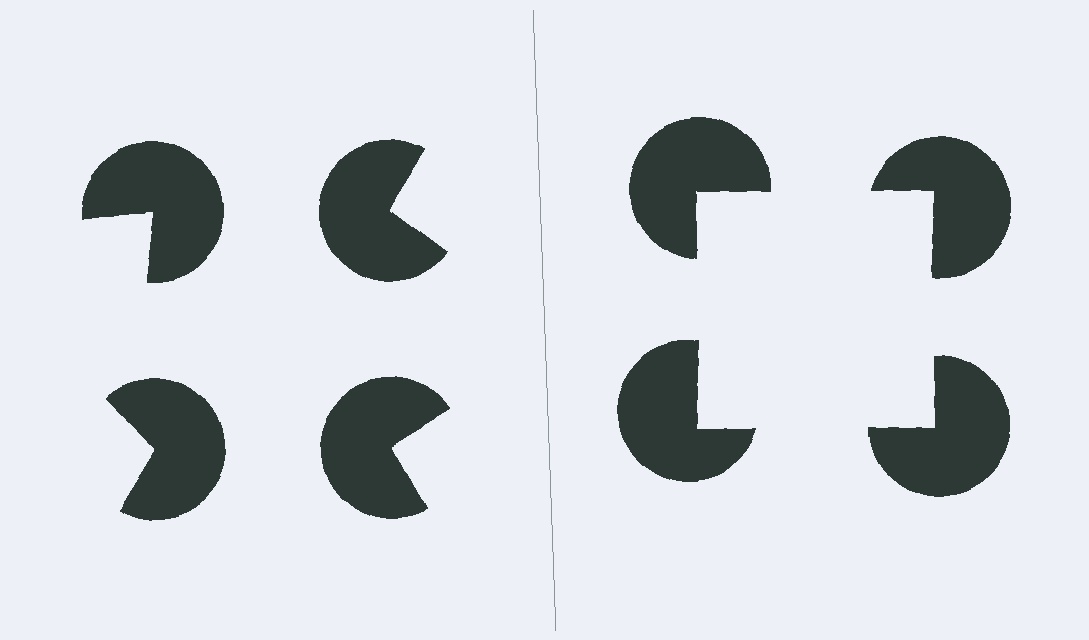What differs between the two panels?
The pac-man discs are positioned identically on both sides; only the wedge orientations differ. On the right they align to a square; on the left they are misaligned.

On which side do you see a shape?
An illusory square appears on the right side. On the left side the wedge cuts are rotated, so no coherent shape forms.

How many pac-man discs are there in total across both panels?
8 — 4 on each side.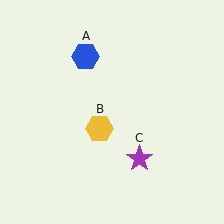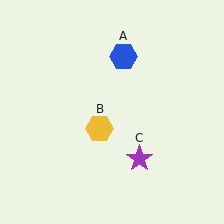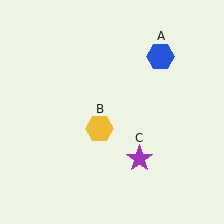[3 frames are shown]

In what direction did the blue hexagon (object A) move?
The blue hexagon (object A) moved right.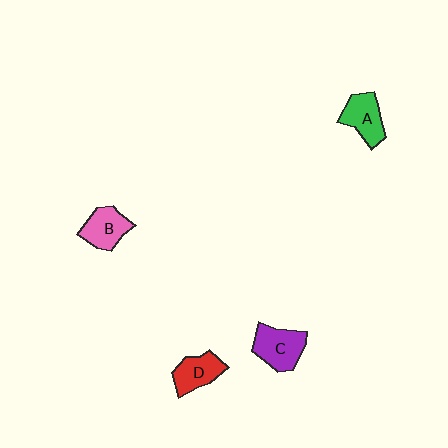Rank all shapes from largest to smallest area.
From largest to smallest: C (purple), A (green), B (pink), D (red).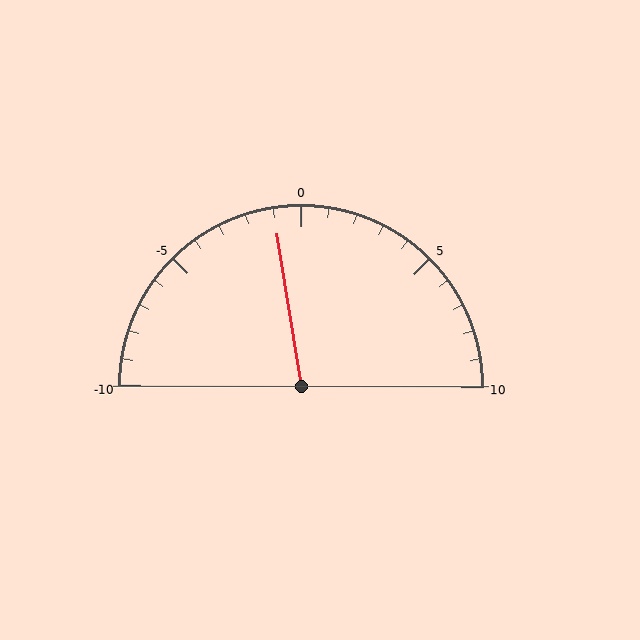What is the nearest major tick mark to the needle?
The nearest major tick mark is 0.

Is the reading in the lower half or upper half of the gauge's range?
The reading is in the lower half of the range (-10 to 10).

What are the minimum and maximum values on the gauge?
The gauge ranges from -10 to 10.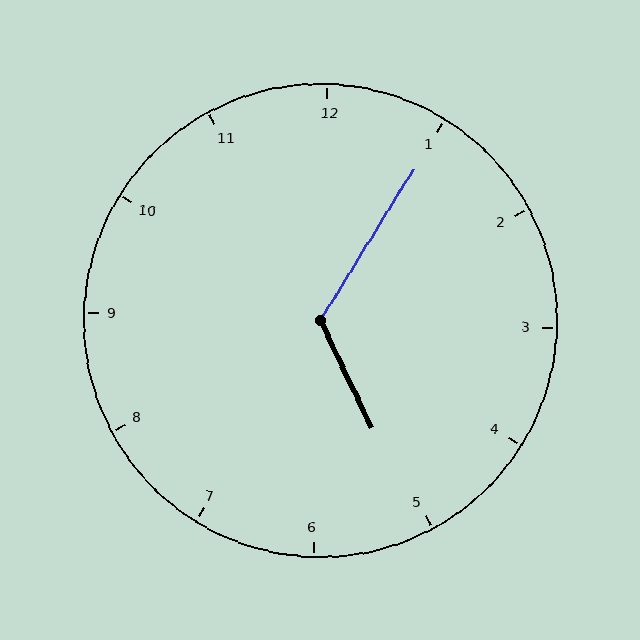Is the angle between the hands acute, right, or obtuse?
It is obtuse.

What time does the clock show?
5:05.